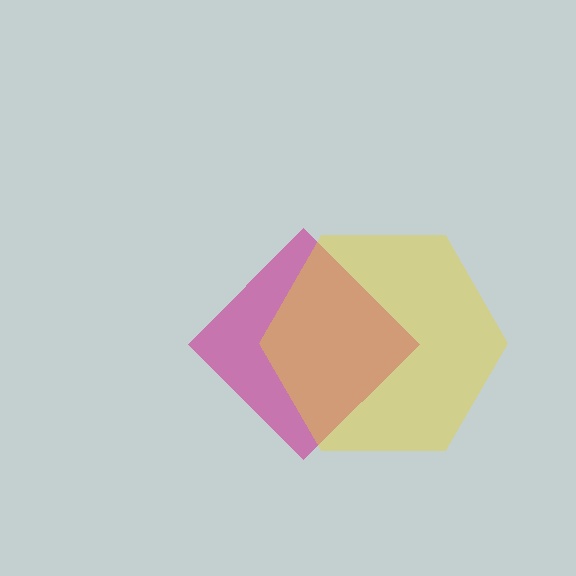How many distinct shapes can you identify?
There are 2 distinct shapes: a magenta diamond, a yellow hexagon.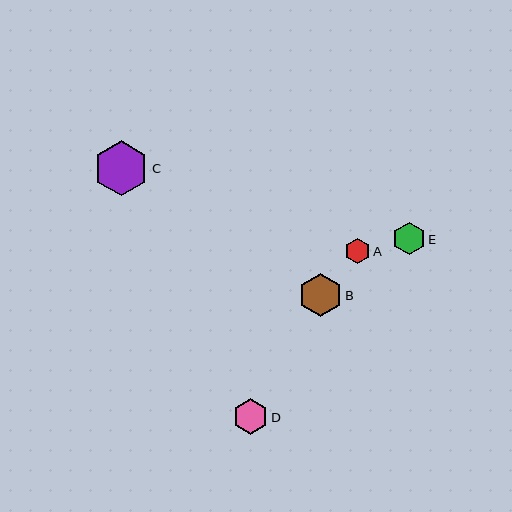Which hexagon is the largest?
Hexagon C is the largest with a size of approximately 55 pixels.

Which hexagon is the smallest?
Hexagon A is the smallest with a size of approximately 25 pixels.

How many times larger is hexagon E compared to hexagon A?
Hexagon E is approximately 1.3 times the size of hexagon A.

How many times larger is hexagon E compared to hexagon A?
Hexagon E is approximately 1.3 times the size of hexagon A.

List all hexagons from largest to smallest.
From largest to smallest: C, B, D, E, A.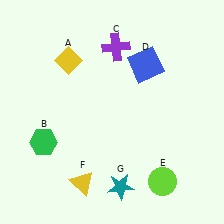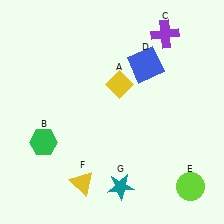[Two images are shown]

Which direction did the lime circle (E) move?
The lime circle (E) moved right.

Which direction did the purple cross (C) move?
The purple cross (C) moved right.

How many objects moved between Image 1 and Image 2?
3 objects moved between the two images.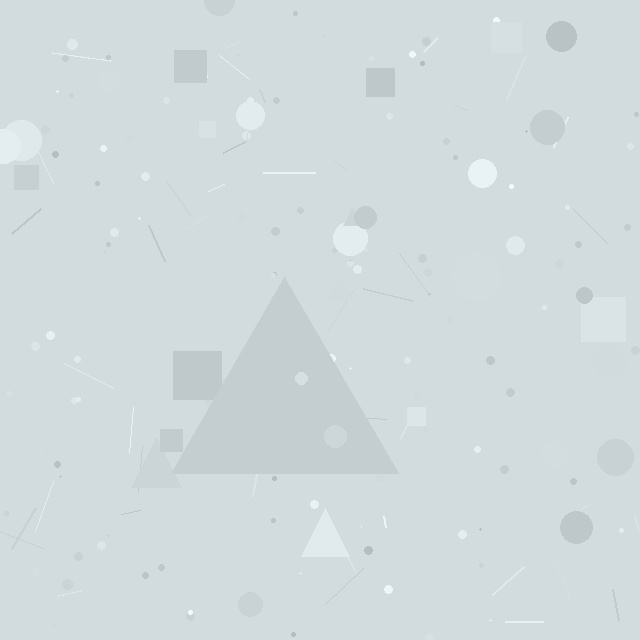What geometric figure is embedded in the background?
A triangle is embedded in the background.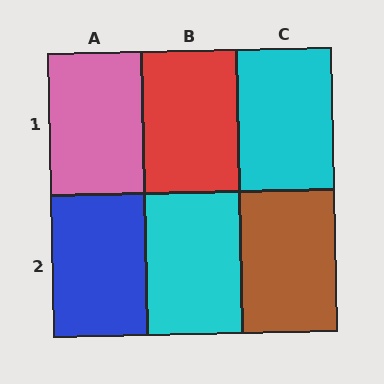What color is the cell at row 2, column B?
Cyan.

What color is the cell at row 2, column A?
Blue.